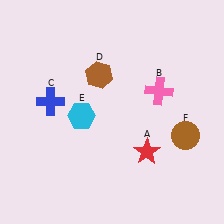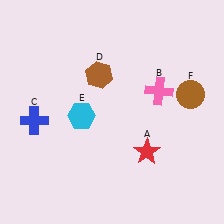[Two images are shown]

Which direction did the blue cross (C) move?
The blue cross (C) moved down.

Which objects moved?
The objects that moved are: the blue cross (C), the brown circle (F).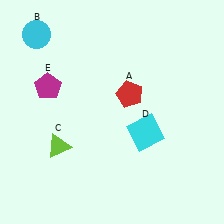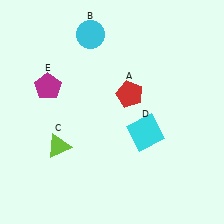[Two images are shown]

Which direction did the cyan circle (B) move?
The cyan circle (B) moved right.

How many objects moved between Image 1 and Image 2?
1 object moved between the two images.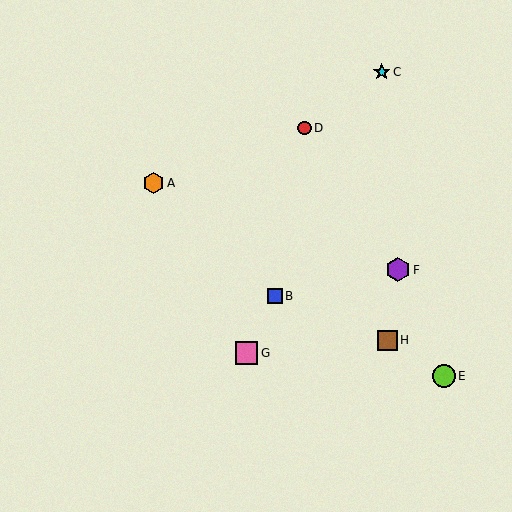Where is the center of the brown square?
The center of the brown square is at (387, 340).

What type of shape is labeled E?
Shape E is a lime circle.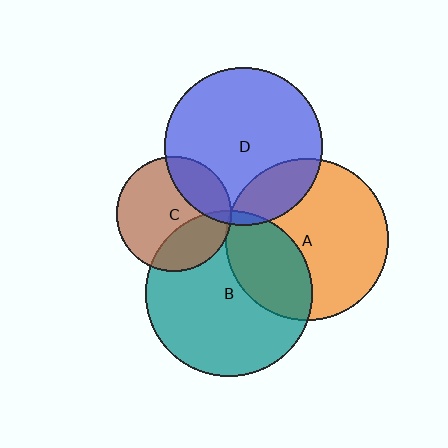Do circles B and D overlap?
Yes.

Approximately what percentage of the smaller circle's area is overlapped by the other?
Approximately 5%.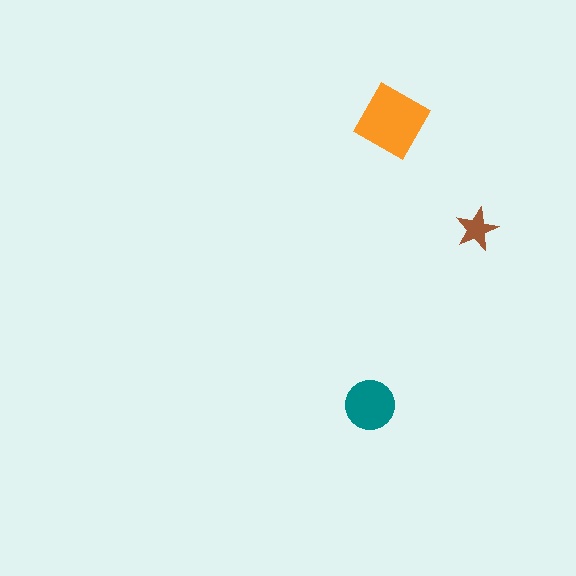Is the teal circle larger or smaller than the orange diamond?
Smaller.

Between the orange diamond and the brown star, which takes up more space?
The orange diamond.